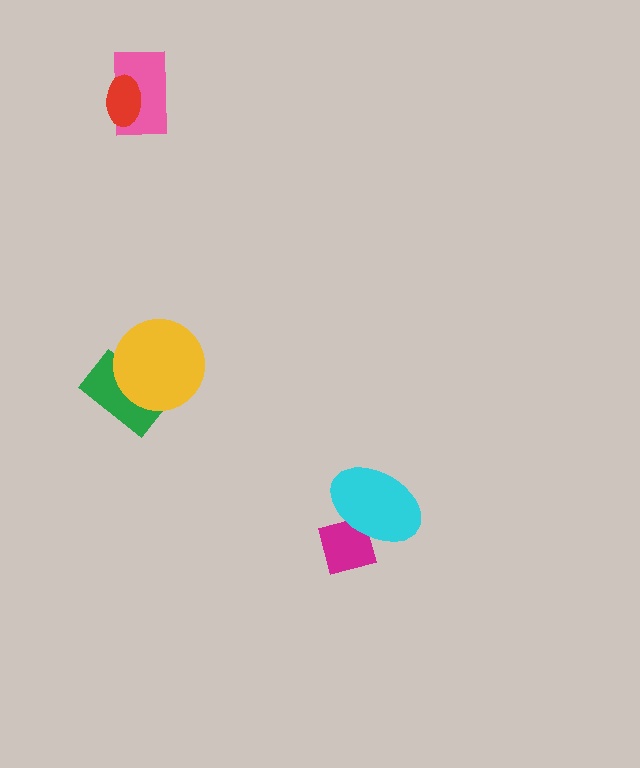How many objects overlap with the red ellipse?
1 object overlaps with the red ellipse.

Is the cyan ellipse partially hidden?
No, no other shape covers it.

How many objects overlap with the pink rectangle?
1 object overlaps with the pink rectangle.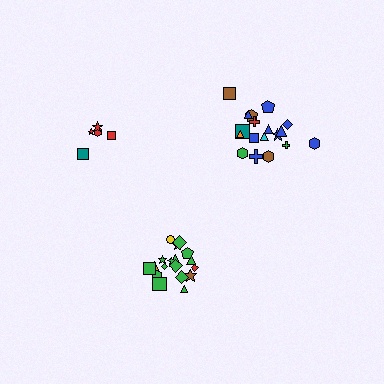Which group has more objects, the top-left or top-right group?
The top-right group.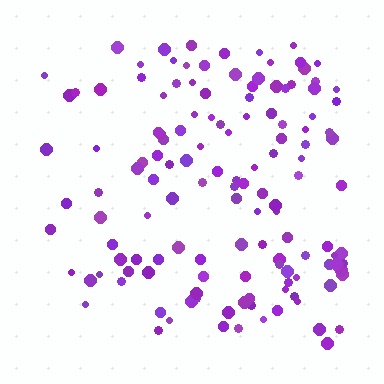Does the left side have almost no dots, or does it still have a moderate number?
Still a moderate number, just noticeably fewer than the right.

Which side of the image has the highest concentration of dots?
The right.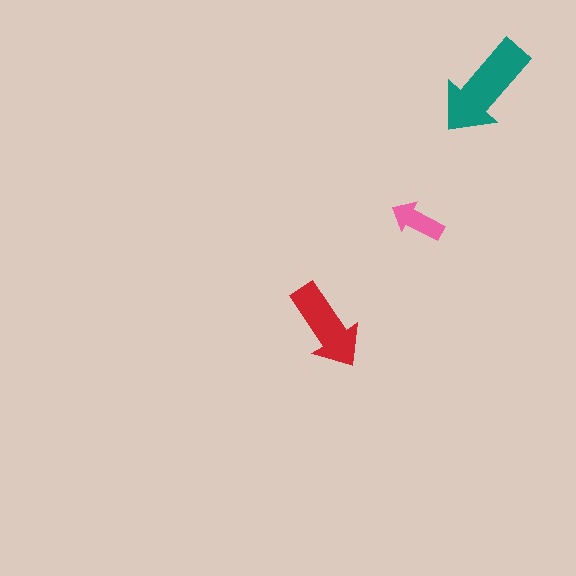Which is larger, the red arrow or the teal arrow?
The teal one.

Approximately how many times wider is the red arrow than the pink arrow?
About 1.5 times wider.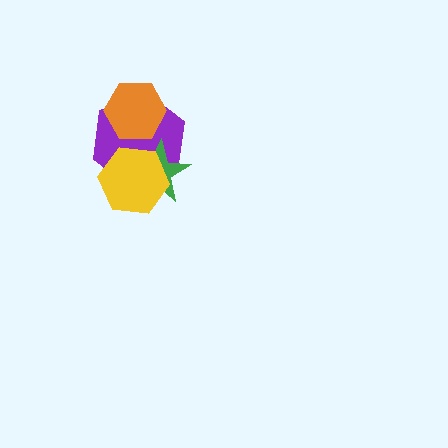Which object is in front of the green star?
The yellow hexagon is in front of the green star.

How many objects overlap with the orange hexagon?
1 object overlaps with the orange hexagon.